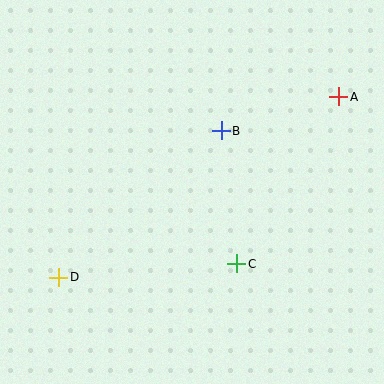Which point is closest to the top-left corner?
Point B is closest to the top-left corner.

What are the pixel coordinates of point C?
Point C is at (237, 264).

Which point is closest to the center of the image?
Point B at (221, 131) is closest to the center.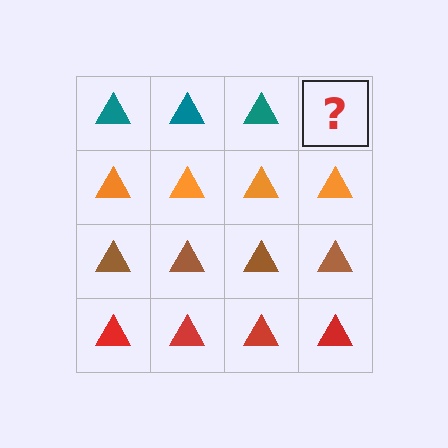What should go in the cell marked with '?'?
The missing cell should contain a teal triangle.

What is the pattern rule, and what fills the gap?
The rule is that each row has a consistent color. The gap should be filled with a teal triangle.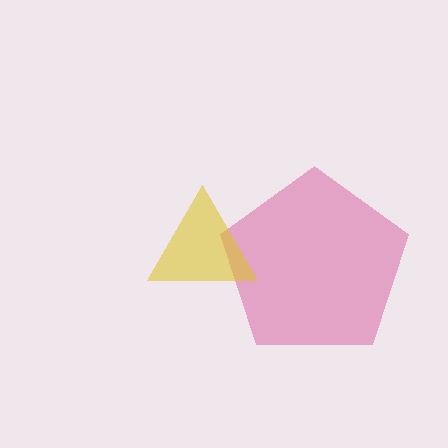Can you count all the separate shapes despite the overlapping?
Yes, there are 2 separate shapes.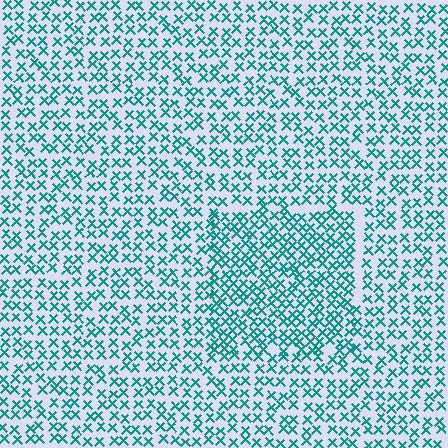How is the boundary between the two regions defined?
The boundary is defined by a change in element density (approximately 1.6x ratio). All elements are the same color, size, and shape.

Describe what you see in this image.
The image contains small teal elements arranged at two different densities. A rectangle-shaped region is visible where the elements are more densely packed than the surrounding area.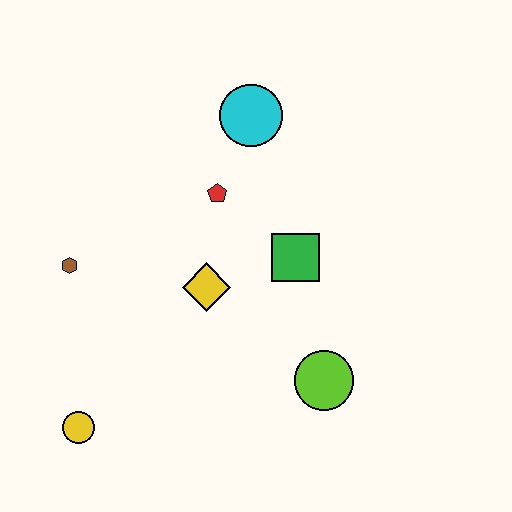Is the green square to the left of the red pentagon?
No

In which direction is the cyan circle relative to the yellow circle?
The cyan circle is above the yellow circle.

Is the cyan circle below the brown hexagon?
No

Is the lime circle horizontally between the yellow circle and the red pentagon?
No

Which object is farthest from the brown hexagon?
The lime circle is farthest from the brown hexagon.